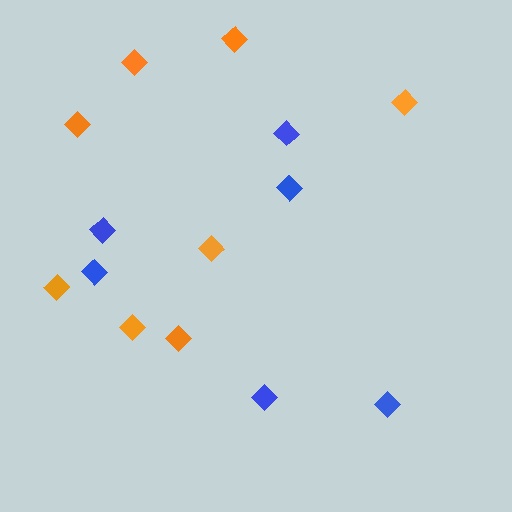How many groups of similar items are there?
There are 2 groups: one group of blue diamonds (6) and one group of orange diamonds (8).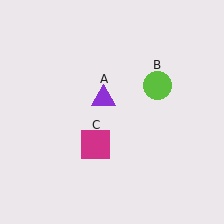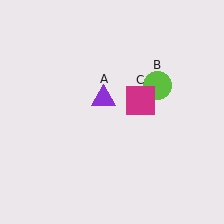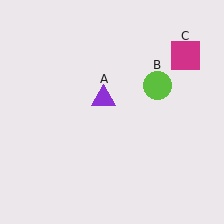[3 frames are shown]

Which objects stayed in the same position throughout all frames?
Purple triangle (object A) and lime circle (object B) remained stationary.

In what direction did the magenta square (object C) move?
The magenta square (object C) moved up and to the right.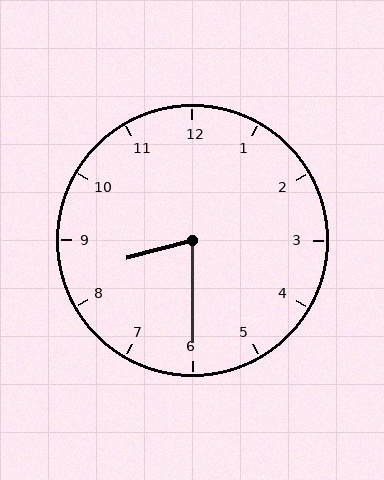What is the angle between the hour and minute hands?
Approximately 75 degrees.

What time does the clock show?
8:30.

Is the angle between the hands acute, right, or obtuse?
It is acute.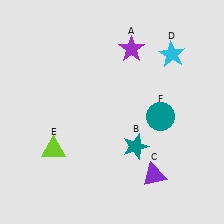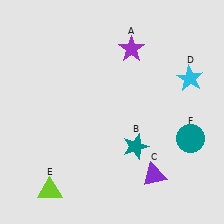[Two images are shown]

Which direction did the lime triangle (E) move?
The lime triangle (E) moved down.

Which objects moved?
The objects that moved are: the cyan star (D), the lime triangle (E), the teal circle (F).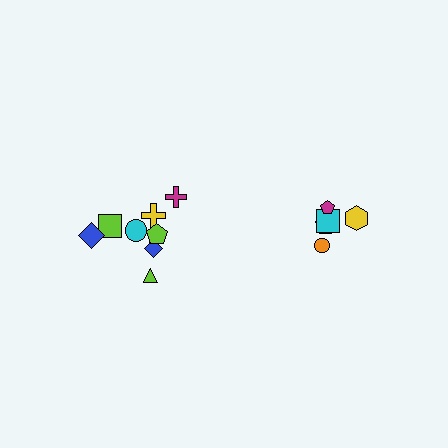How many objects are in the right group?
There are 5 objects.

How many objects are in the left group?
There are 8 objects.